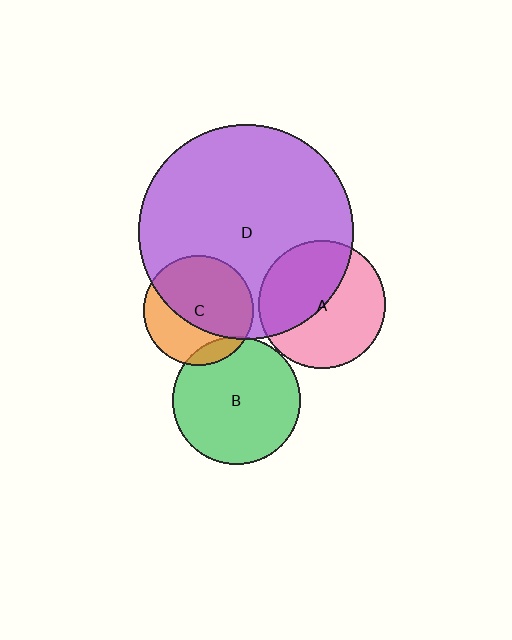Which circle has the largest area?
Circle D (purple).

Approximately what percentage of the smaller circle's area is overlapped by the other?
Approximately 5%.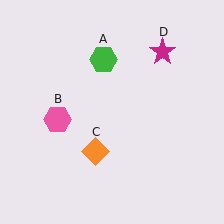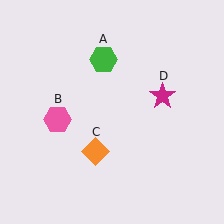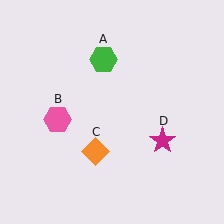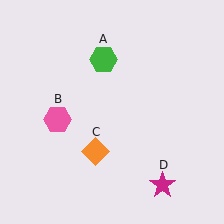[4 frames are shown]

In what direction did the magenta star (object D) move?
The magenta star (object D) moved down.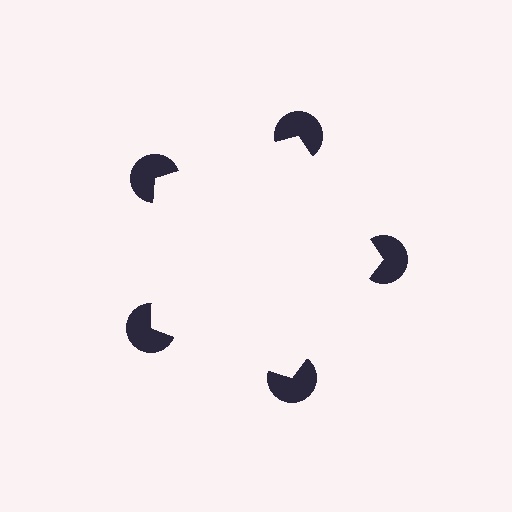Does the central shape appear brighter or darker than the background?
It typically appears slightly brighter than the background, even though no actual brightness change is drawn.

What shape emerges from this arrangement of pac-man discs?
An illusory pentagon — its edges are inferred from the aligned wedge cuts in the pac-man discs, not physically drawn.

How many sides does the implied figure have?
5 sides.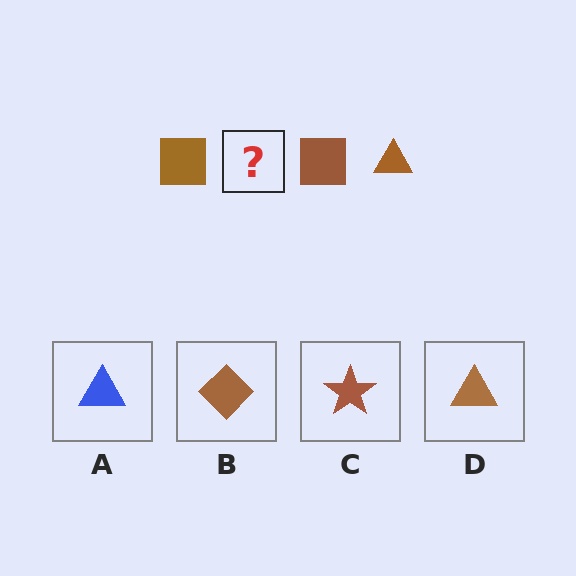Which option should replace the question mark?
Option D.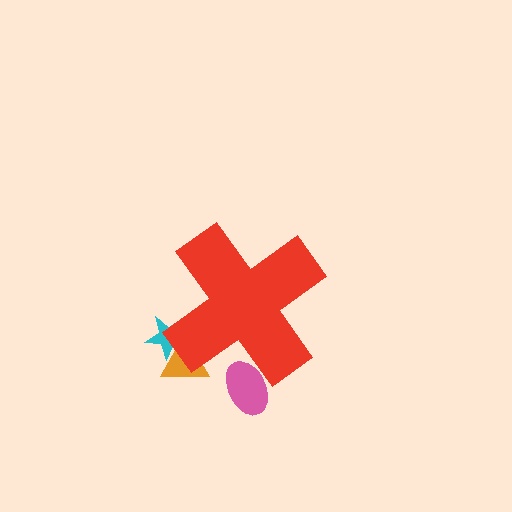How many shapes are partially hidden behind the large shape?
3 shapes are partially hidden.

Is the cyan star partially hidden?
Yes, the cyan star is partially hidden behind the red cross.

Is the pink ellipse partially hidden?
Yes, the pink ellipse is partially hidden behind the red cross.